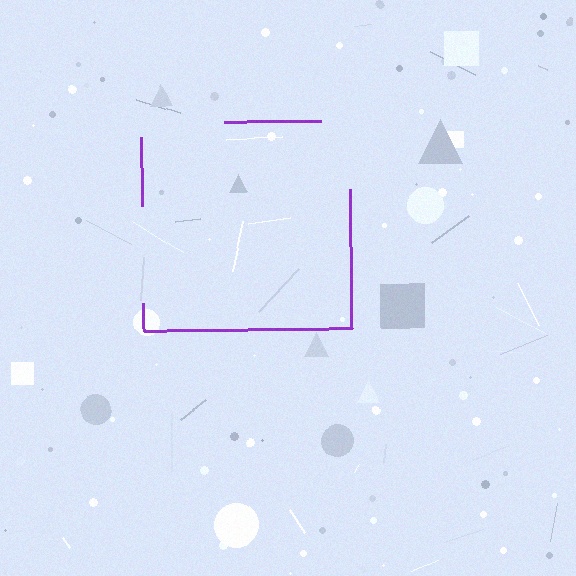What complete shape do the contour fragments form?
The contour fragments form a square.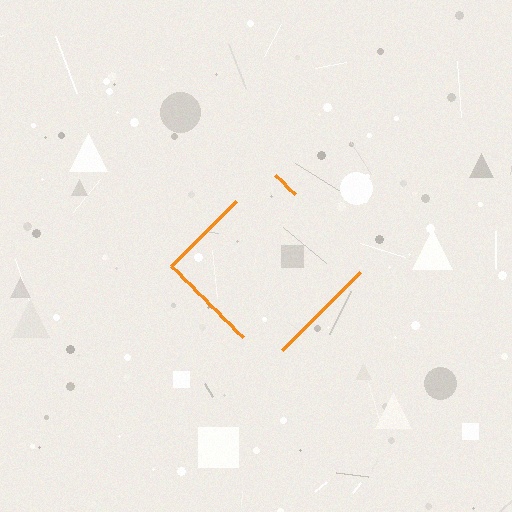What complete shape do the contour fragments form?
The contour fragments form a diamond.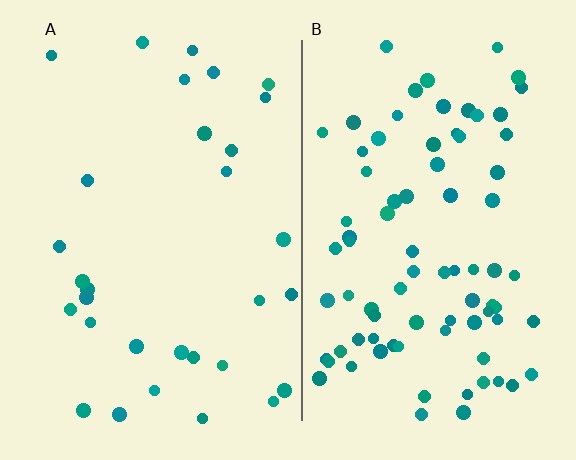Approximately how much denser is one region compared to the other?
Approximately 2.7× — region B over region A.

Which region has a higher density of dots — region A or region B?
B (the right).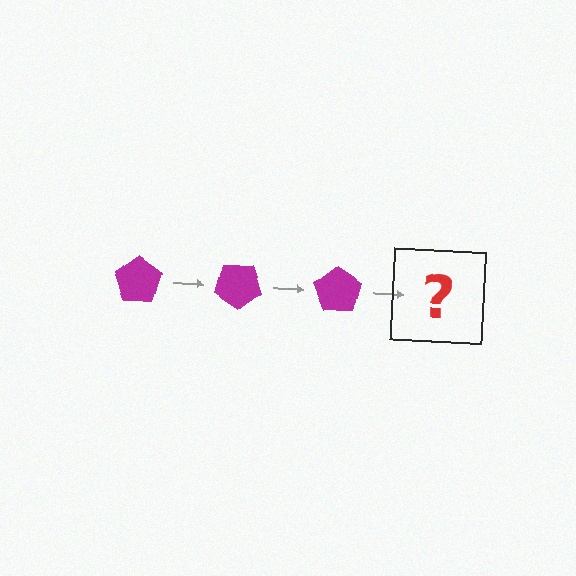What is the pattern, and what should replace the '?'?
The pattern is that the pentagon rotates 35 degrees each step. The '?' should be a magenta pentagon rotated 105 degrees.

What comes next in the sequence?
The next element should be a magenta pentagon rotated 105 degrees.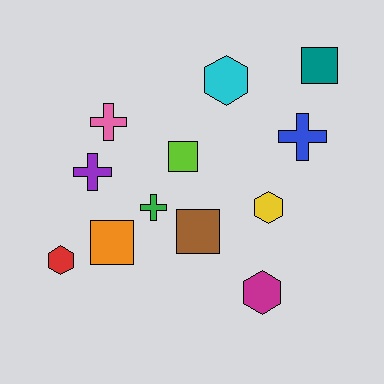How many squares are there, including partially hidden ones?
There are 4 squares.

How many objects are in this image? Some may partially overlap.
There are 12 objects.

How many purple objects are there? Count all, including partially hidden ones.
There is 1 purple object.